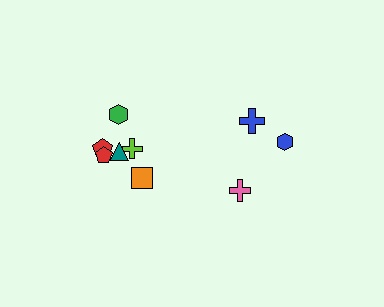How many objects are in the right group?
There are 3 objects.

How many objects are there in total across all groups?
There are 9 objects.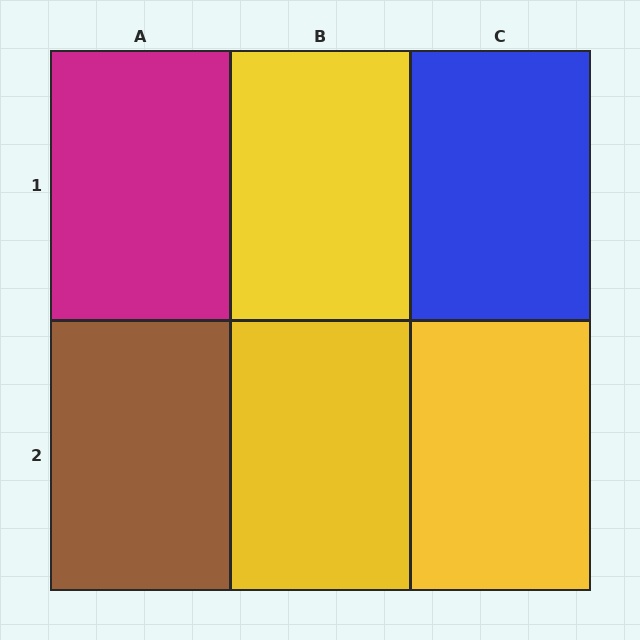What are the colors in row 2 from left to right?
Brown, yellow, yellow.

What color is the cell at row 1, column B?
Yellow.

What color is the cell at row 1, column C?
Blue.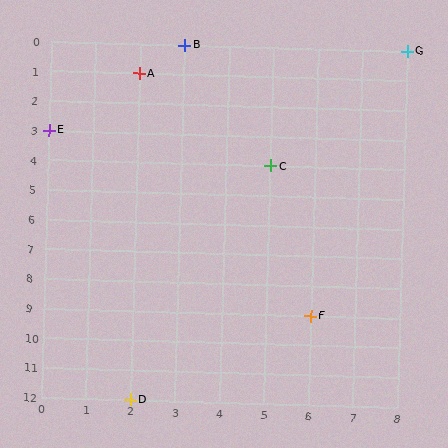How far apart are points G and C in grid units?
Points G and C are 3 columns and 4 rows apart (about 5.0 grid units diagonally).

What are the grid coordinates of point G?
Point G is at grid coordinates (8, 0).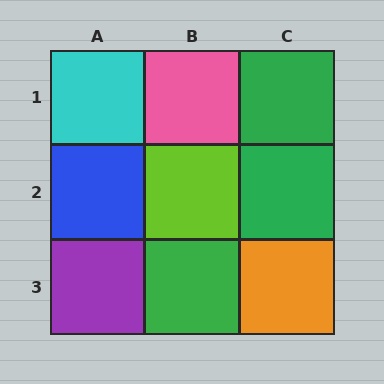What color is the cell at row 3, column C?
Orange.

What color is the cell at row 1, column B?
Pink.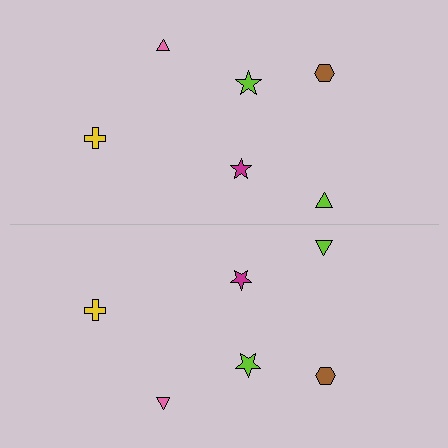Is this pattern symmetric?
Yes, this pattern has bilateral (reflection) symmetry.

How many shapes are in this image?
There are 12 shapes in this image.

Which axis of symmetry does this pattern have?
The pattern has a horizontal axis of symmetry running through the center of the image.